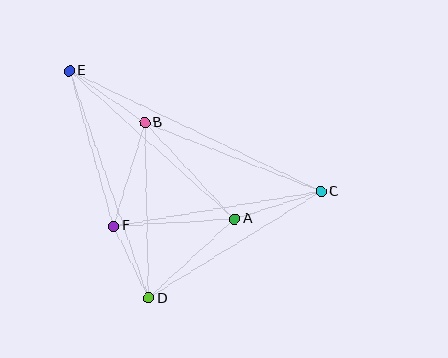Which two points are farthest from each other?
Points C and E are farthest from each other.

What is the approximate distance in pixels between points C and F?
The distance between C and F is approximately 210 pixels.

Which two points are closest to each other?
Points D and F are closest to each other.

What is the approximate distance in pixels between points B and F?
The distance between B and F is approximately 108 pixels.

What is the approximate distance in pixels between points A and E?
The distance between A and E is approximately 222 pixels.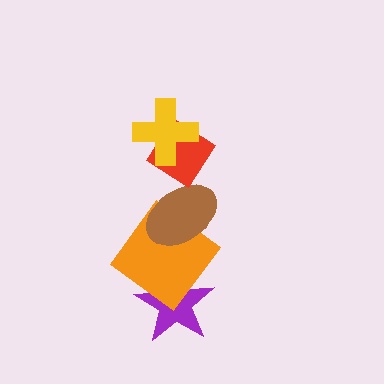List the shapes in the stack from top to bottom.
From top to bottom: the yellow cross, the red diamond, the brown ellipse, the orange diamond, the purple star.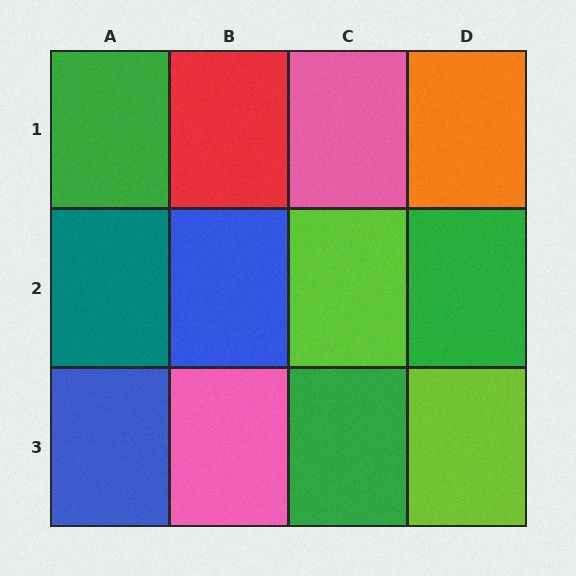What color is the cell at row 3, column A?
Blue.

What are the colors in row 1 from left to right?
Green, red, pink, orange.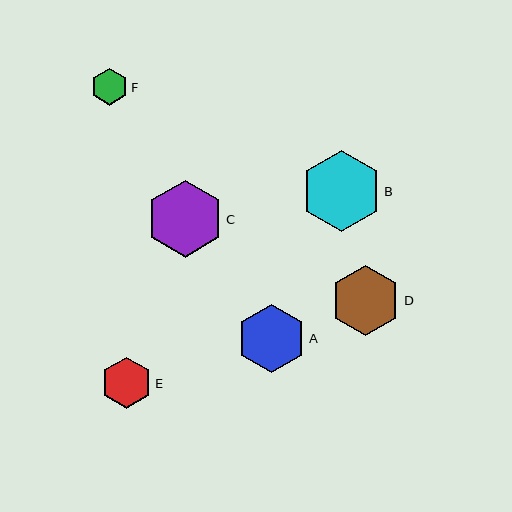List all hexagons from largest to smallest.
From largest to smallest: B, C, D, A, E, F.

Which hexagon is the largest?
Hexagon B is the largest with a size of approximately 80 pixels.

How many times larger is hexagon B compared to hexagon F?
Hexagon B is approximately 2.2 times the size of hexagon F.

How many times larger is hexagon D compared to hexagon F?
Hexagon D is approximately 1.9 times the size of hexagon F.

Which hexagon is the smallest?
Hexagon F is the smallest with a size of approximately 37 pixels.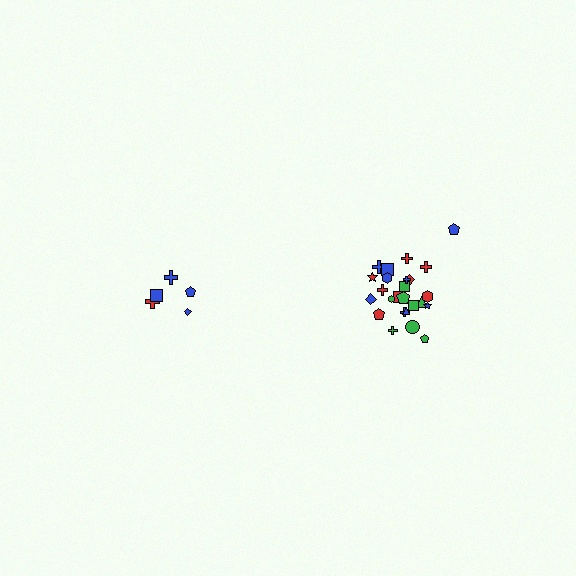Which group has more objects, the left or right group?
The right group.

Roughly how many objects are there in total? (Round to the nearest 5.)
Roughly 30 objects in total.